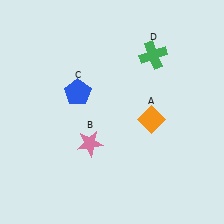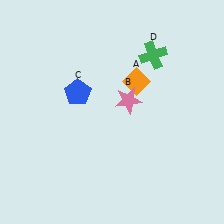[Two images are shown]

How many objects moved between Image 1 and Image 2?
2 objects moved between the two images.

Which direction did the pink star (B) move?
The pink star (B) moved up.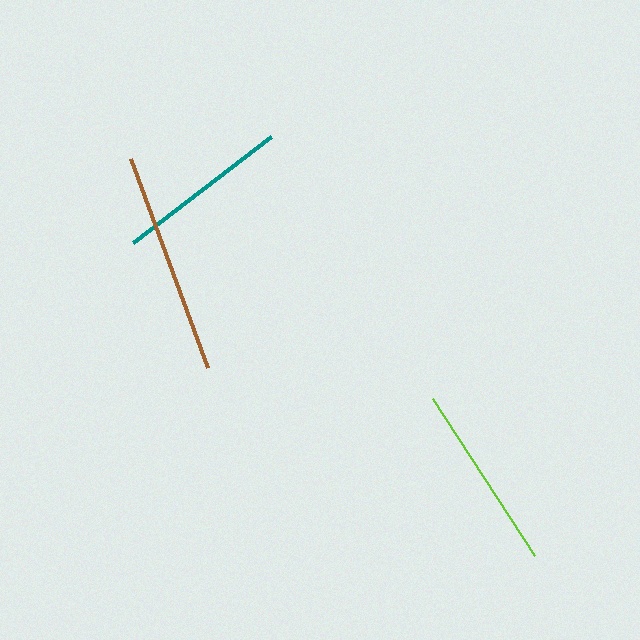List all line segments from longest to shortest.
From longest to shortest: brown, lime, teal.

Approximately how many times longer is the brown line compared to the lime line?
The brown line is approximately 1.2 times the length of the lime line.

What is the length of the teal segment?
The teal segment is approximately 174 pixels long.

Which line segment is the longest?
The brown line is the longest at approximately 223 pixels.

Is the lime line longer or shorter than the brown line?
The brown line is longer than the lime line.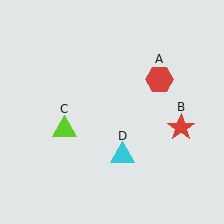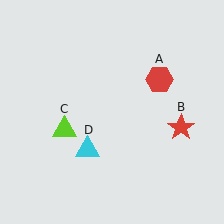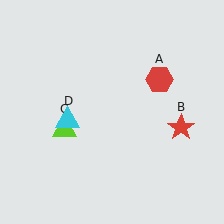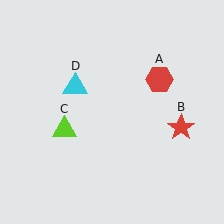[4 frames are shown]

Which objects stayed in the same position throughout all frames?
Red hexagon (object A) and red star (object B) and lime triangle (object C) remained stationary.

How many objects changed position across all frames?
1 object changed position: cyan triangle (object D).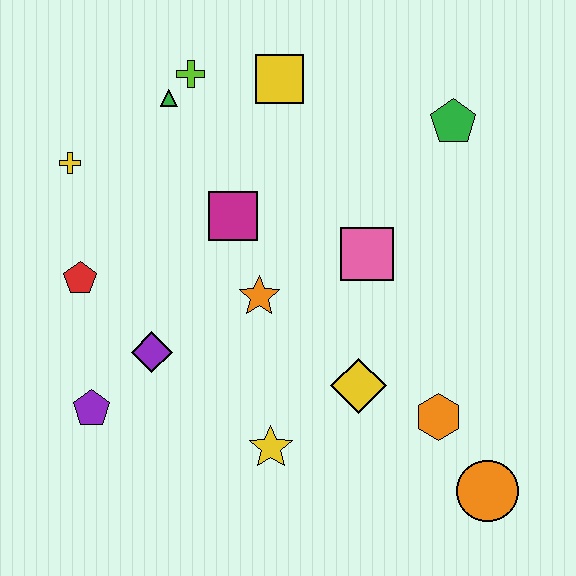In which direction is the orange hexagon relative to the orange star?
The orange hexagon is to the right of the orange star.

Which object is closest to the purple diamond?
The purple pentagon is closest to the purple diamond.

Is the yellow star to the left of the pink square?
Yes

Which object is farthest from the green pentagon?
The purple pentagon is farthest from the green pentagon.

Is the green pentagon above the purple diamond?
Yes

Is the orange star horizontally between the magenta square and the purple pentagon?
No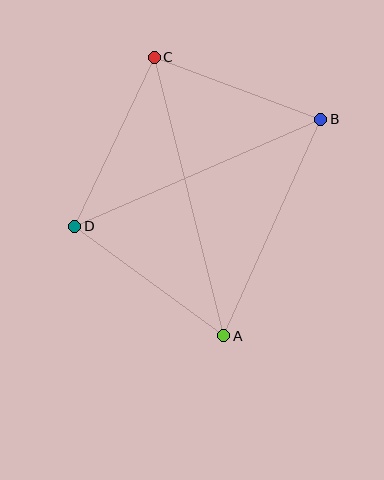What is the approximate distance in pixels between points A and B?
The distance between A and B is approximately 237 pixels.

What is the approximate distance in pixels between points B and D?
The distance between B and D is approximately 269 pixels.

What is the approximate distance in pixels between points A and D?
The distance between A and D is approximately 185 pixels.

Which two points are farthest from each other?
Points A and C are farthest from each other.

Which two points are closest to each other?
Points B and C are closest to each other.